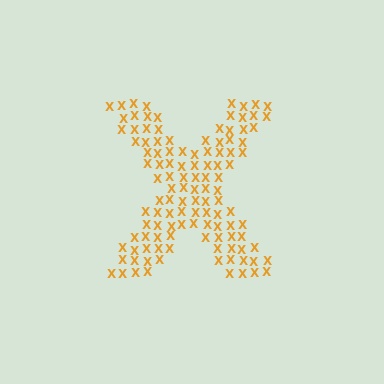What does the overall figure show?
The overall figure shows the letter X.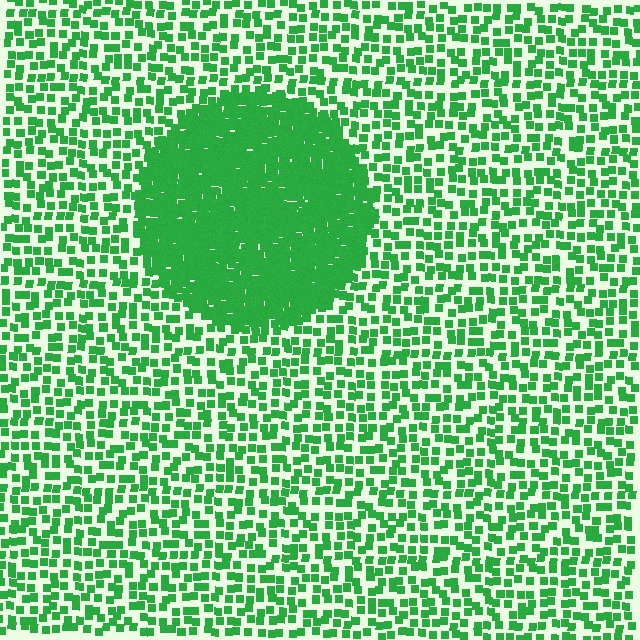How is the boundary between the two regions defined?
The boundary is defined by a change in element density (approximately 3.0x ratio). All elements are the same color, size, and shape.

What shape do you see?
I see a circle.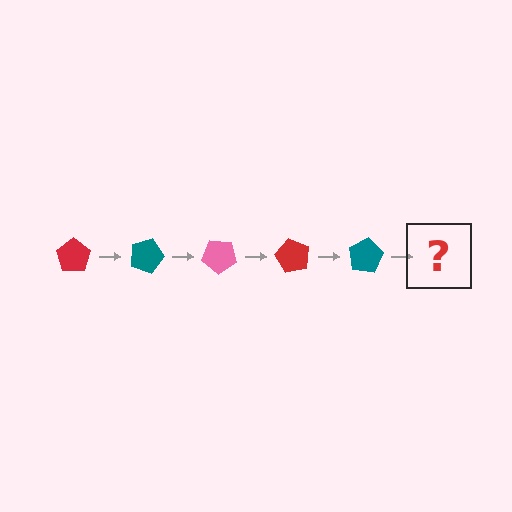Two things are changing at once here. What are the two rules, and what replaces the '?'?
The two rules are that it rotates 20 degrees each step and the color cycles through red, teal, and pink. The '?' should be a pink pentagon, rotated 100 degrees from the start.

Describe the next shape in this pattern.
It should be a pink pentagon, rotated 100 degrees from the start.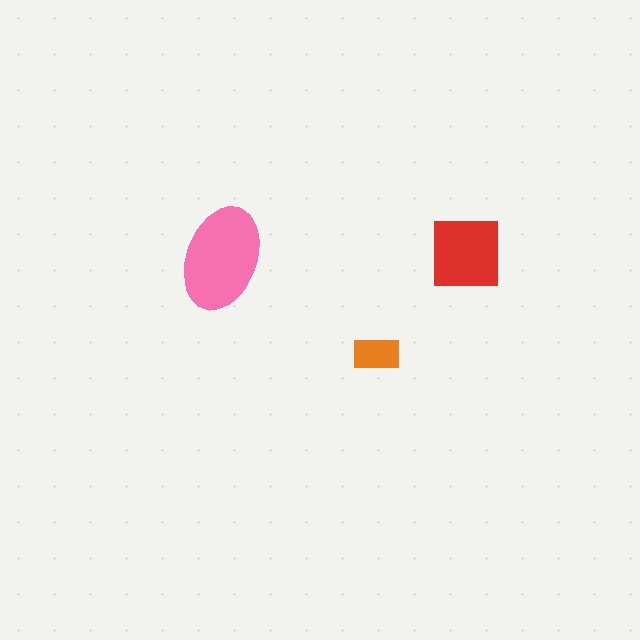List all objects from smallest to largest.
The orange rectangle, the red square, the pink ellipse.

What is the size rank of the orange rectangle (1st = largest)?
3rd.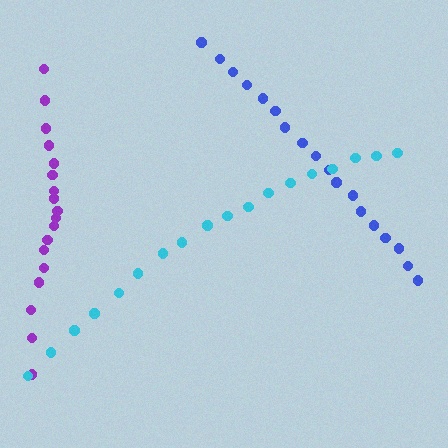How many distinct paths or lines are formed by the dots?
There are 3 distinct paths.